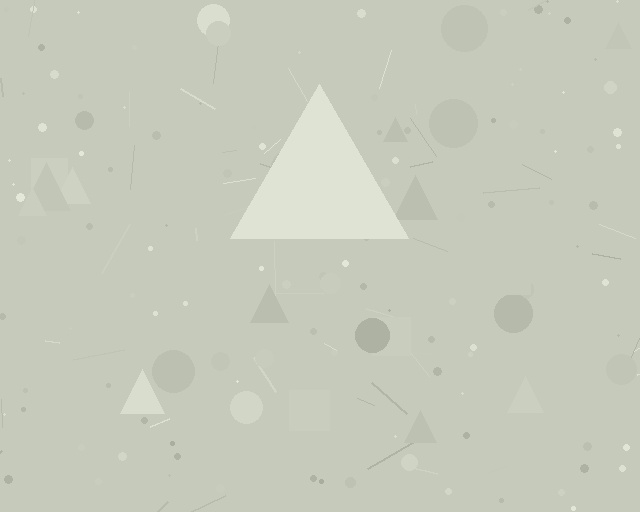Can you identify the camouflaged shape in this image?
The camouflaged shape is a triangle.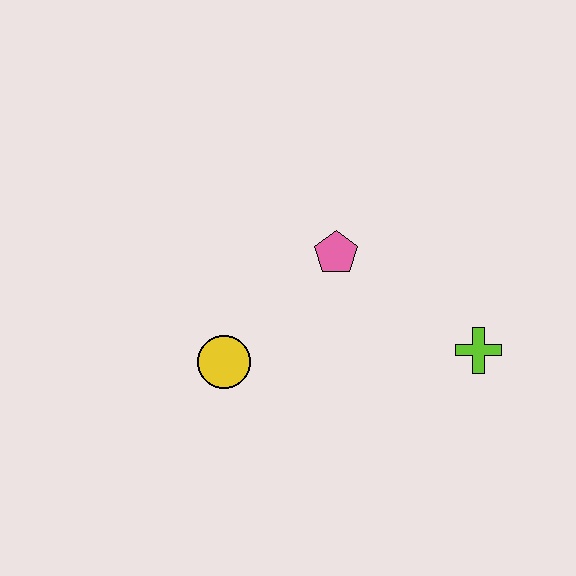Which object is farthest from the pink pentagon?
The lime cross is farthest from the pink pentagon.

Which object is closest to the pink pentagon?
The yellow circle is closest to the pink pentagon.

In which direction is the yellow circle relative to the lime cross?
The yellow circle is to the left of the lime cross.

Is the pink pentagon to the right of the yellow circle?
Yes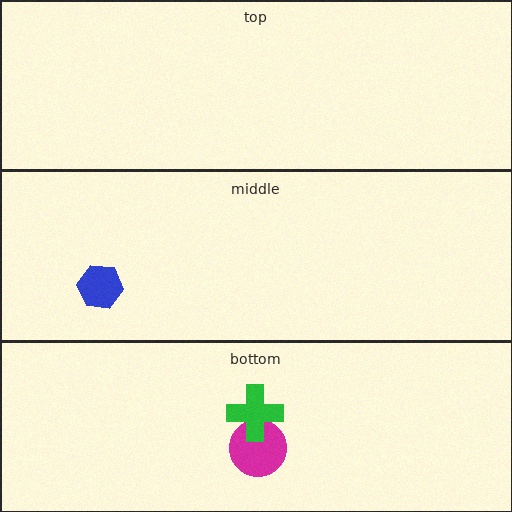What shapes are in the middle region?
The blue hexagon.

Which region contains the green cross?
The bottom region.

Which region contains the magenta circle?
The bottom region.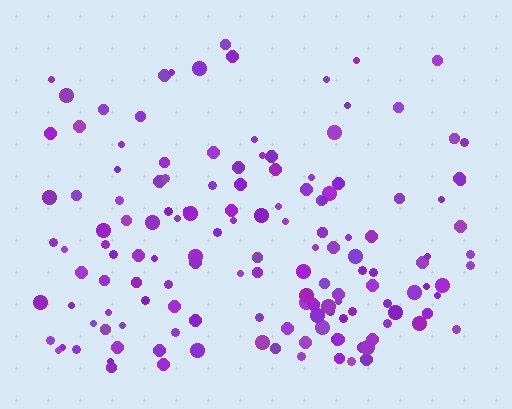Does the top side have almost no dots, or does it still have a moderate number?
Still a moderate number, just noticeably fewer than the bottom.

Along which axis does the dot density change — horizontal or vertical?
Vertical.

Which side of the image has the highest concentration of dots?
The bottom.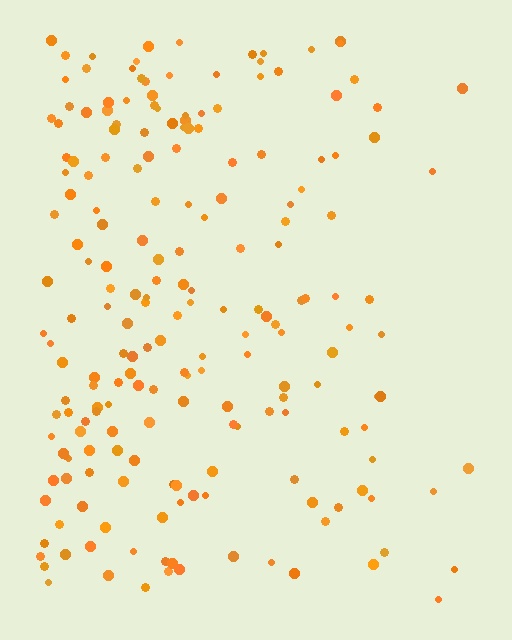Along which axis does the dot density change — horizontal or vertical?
Horizontal.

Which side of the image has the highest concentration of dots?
The left.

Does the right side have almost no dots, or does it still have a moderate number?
Still a moderate number, just noticeably fewer than the left.